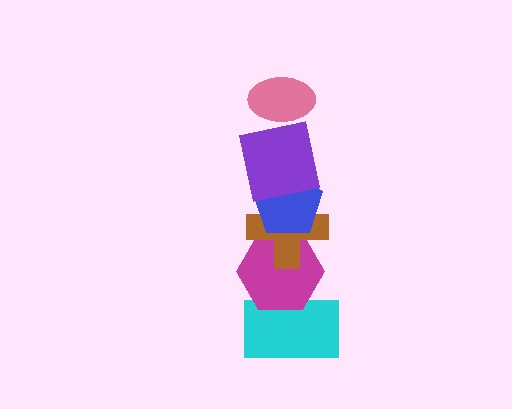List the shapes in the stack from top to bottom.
From top to bottom: the pink ellipse, the purple square, the blue pentagon, the brown cross, the magenta hexagon, the cyan rectangle.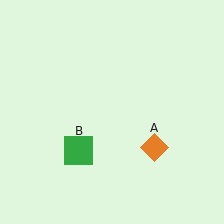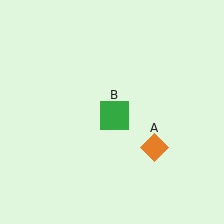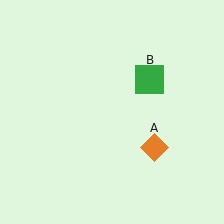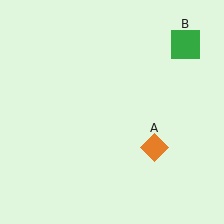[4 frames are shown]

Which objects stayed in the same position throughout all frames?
Orange diamond (object A) remained stationary.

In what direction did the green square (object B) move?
The green square (object B) moved up and to the right.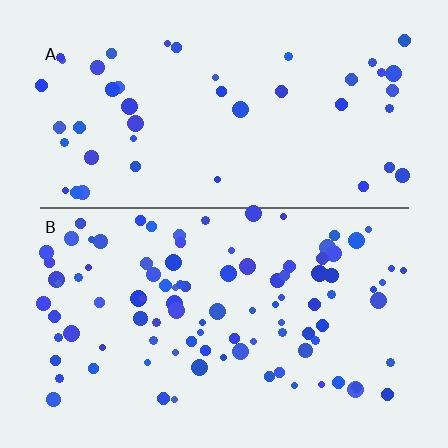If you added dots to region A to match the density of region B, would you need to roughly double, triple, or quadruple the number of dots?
Approximately double.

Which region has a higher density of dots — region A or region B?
B (the bottom).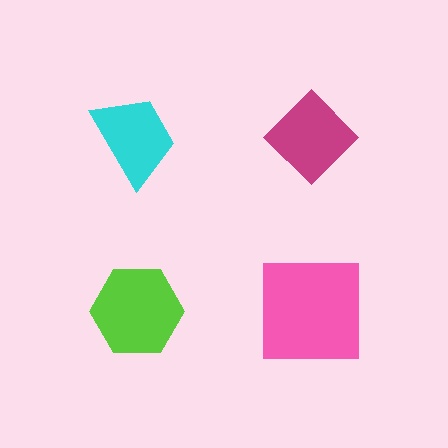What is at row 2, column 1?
A lime hexagon.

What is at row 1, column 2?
A magenta diamond.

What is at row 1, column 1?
A cyan trapezoid.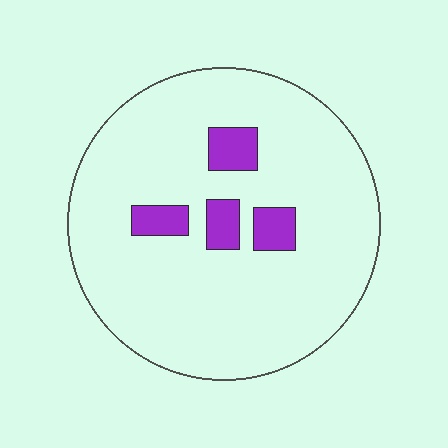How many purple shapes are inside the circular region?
4.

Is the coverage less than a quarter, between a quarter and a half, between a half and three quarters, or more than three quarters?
Less than a quarter.